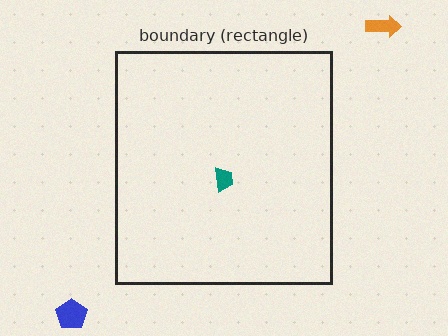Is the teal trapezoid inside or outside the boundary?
Inside.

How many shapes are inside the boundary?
1 inside, 2 outside.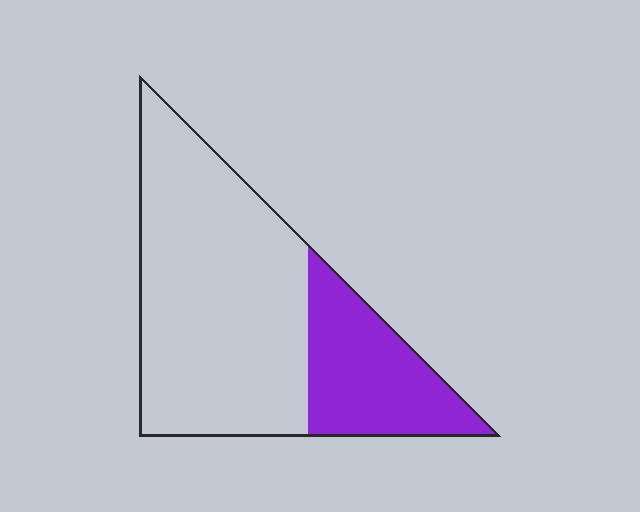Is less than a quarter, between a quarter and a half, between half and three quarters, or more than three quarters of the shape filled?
Between a quarter and a half.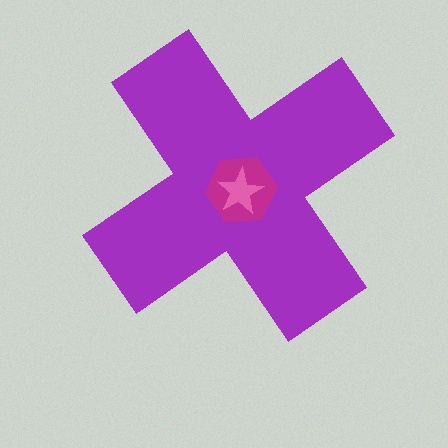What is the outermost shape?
The purple cross.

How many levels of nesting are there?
3.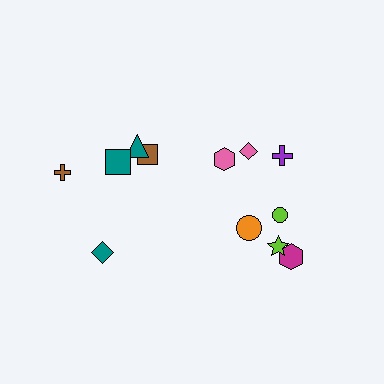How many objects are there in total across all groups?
There are 12 objects.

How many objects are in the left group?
There are 5 objects.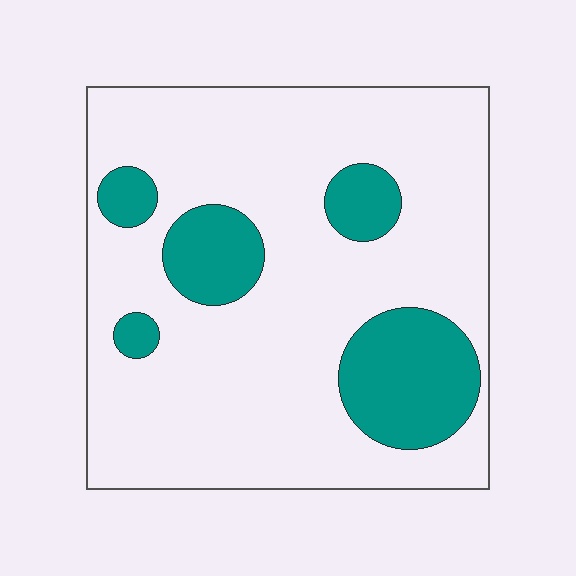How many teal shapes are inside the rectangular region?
5.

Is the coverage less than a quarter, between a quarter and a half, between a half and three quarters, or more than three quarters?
Less than a quarter.